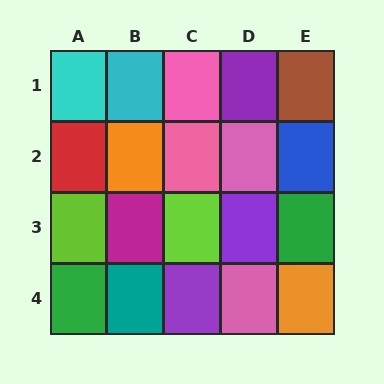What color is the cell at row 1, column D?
Purple.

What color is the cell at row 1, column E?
Brown.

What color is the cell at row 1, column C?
Pink.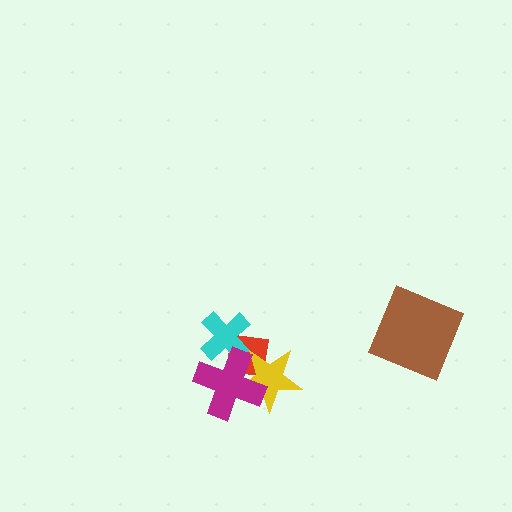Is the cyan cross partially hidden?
Yes, it is partially covered by another shape.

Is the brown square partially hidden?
No, no other shape covers it.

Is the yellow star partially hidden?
Yes, it is partially covered by another shape.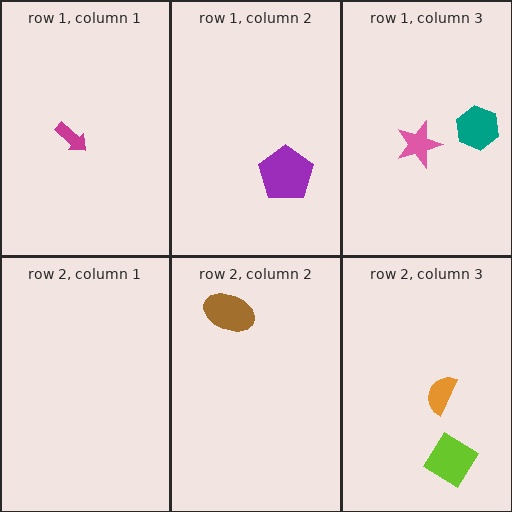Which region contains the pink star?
The row 1, column 3 region.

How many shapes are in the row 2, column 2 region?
1.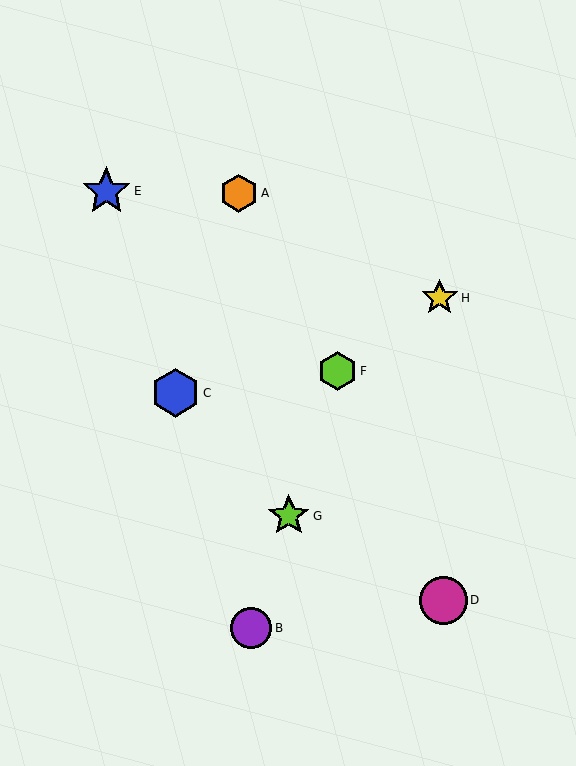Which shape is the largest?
The blue star (labeled E) is the largest.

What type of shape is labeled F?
Shape F is a lime hexagon.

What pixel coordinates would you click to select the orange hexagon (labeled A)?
Click at (239, 193) to select the orange hexagon A.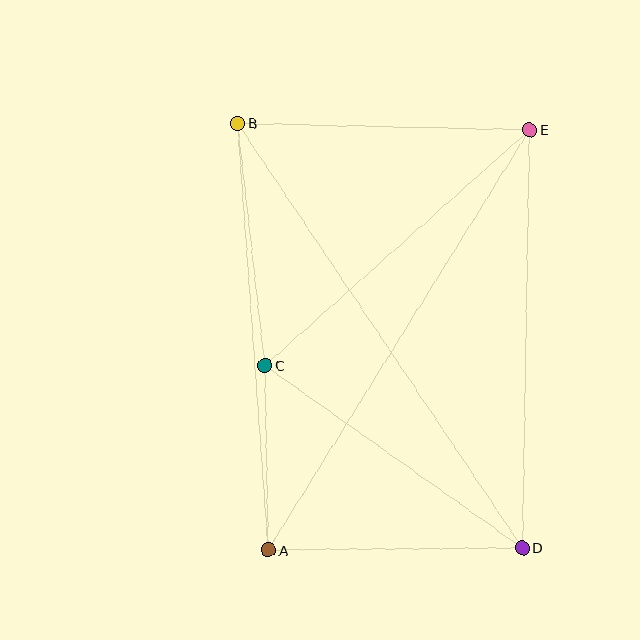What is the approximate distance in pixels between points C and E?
The distance between C and E is approximately 355 pixels.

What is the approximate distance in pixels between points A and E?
The distance between A and E is approximately 495 pixels.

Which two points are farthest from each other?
Points B and D are farthest from each other.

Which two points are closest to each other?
Points A and C are closest to each other.